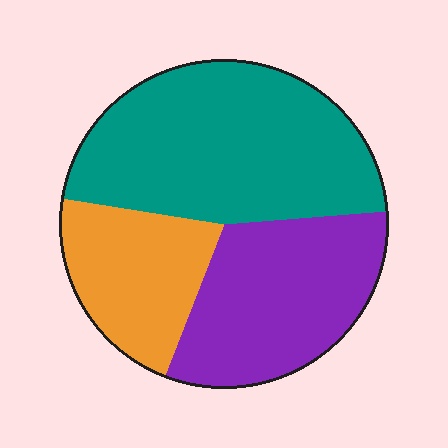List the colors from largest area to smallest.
From largest to smallest: teal, purple, orange.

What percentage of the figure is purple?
Purple covers 32% of the figure.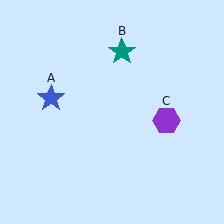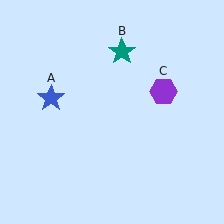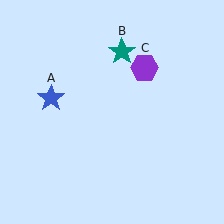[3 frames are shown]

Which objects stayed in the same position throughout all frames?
Blue star (object A) and teal star (object B) remained stationary.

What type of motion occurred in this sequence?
The purple hexagon (object C) rotated counterclockwise around the center of the scene.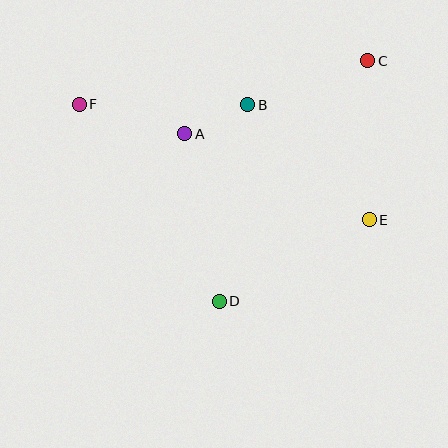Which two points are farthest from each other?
Points E and F are farthest from each other.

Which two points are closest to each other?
Points A and B are closest to each other.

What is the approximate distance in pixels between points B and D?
The distance between B and D is approximately 199 pixels.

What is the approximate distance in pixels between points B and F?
The distance between B and F is approximately 169 pixels.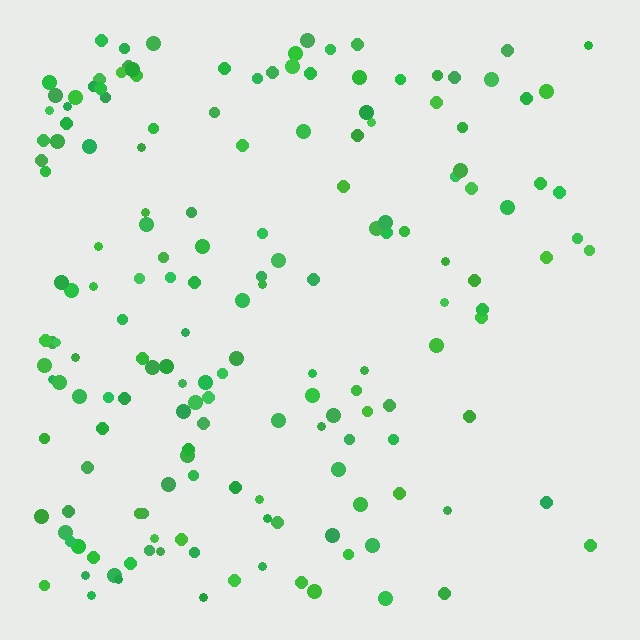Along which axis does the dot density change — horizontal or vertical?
Horizontal.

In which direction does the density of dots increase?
From right to left, with the left side densest.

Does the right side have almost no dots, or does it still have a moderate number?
Still a moderate number, just noticeably fewer than the left.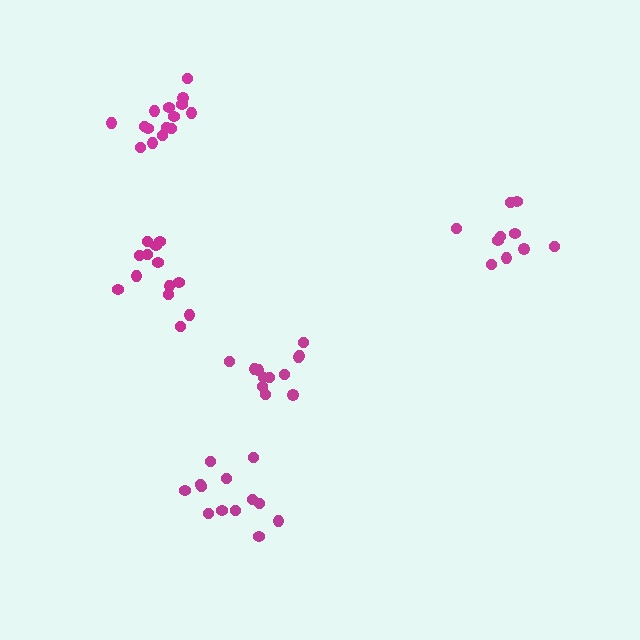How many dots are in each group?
Group 1: 12 dots, Group 2: 13 dots, Group 3: 13 dots, Group 4: 15 dots, Group 5: 10 dots (63 total).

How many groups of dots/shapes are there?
There are 5 groups.